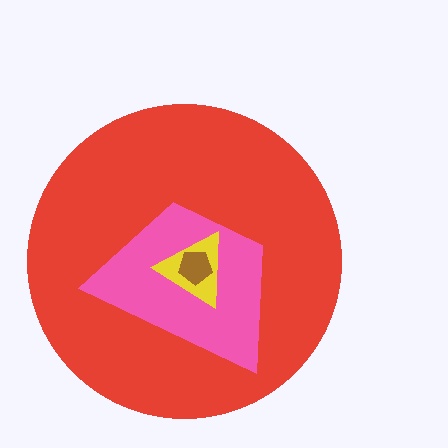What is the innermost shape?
The brown pentagon.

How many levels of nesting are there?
4.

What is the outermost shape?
The red circle.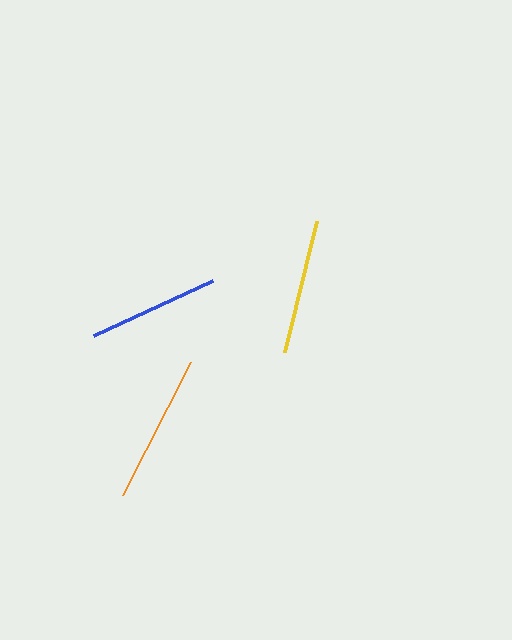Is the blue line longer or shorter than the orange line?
The orange line is longer than the blue line.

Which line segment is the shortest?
The blue line is the shortest at approximately 131 pixels.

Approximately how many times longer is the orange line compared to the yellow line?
The orange line is approximately 1.1 times the length of the yellow line.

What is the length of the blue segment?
The blue segment is approximately 131 pixels long.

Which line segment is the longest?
The orange line is the longest at approximately 150 pixels.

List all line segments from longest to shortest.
From longest to shortest: orange, yellow, blue.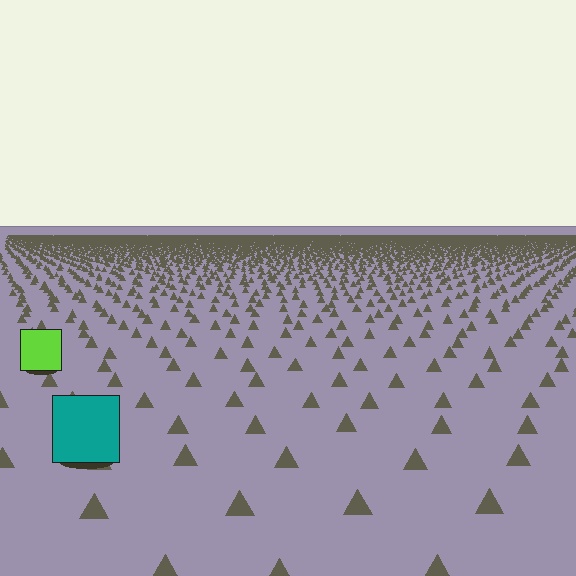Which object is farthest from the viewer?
The lime square is farthest from the viewer. It appears smaller and the ground texture around it is denser.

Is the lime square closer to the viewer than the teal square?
No. The teal square is closer — you can tell from the texture gradient: the ground texture is coarser near it.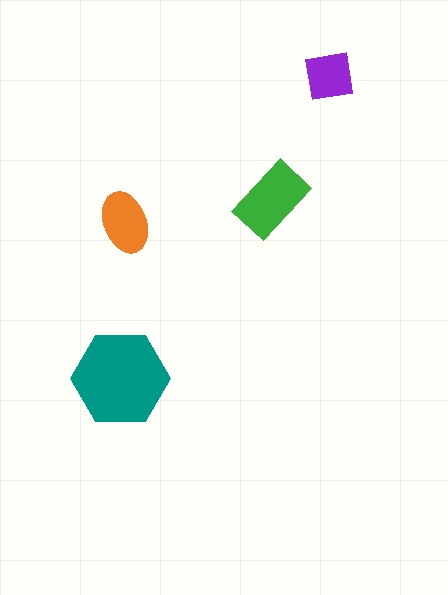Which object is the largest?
The teal hexagon.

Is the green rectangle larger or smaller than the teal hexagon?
Smaller.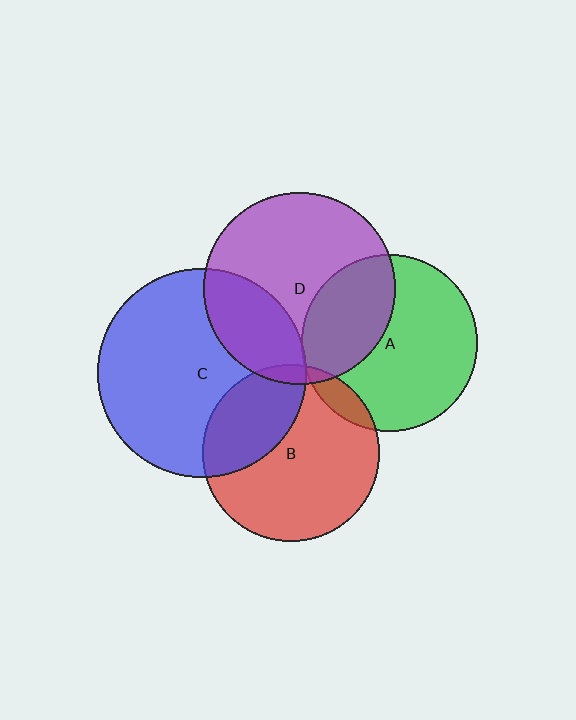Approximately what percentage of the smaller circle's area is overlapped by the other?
Approximately 5%.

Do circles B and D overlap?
Yes.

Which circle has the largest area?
Circle C (blue).